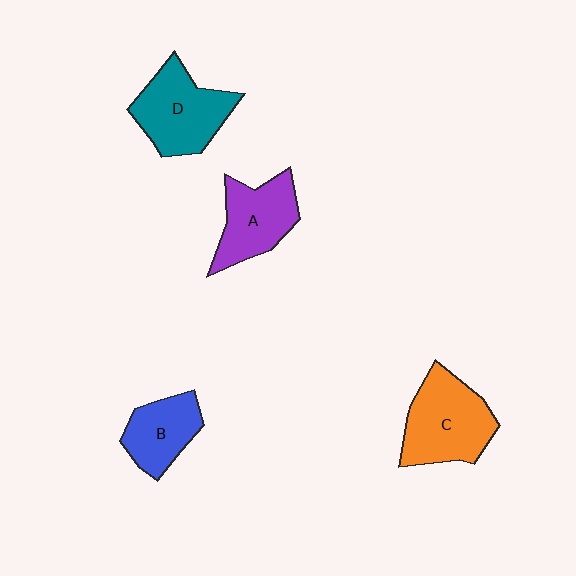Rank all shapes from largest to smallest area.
From largest to smallest: C (orange), D (teal), A (purple), B (blue).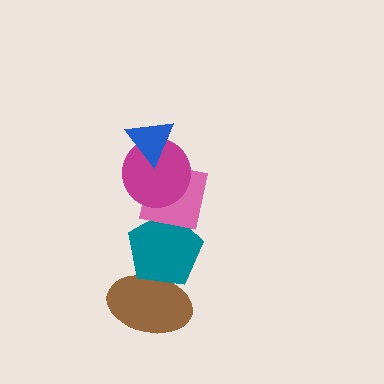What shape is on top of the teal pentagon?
The pink square is on top of the teal pentagon.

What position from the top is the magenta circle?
The magenta circle is 2nd from the top.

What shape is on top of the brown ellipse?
The teal pentagon is on top of the brown ellipse.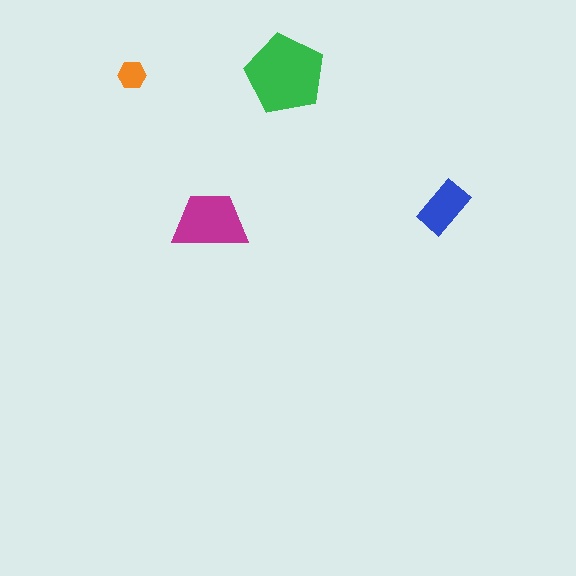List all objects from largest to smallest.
The green pentagon, the magenta trapezoid, the blue rectangle, the orange hexagon.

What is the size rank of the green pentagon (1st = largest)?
1st.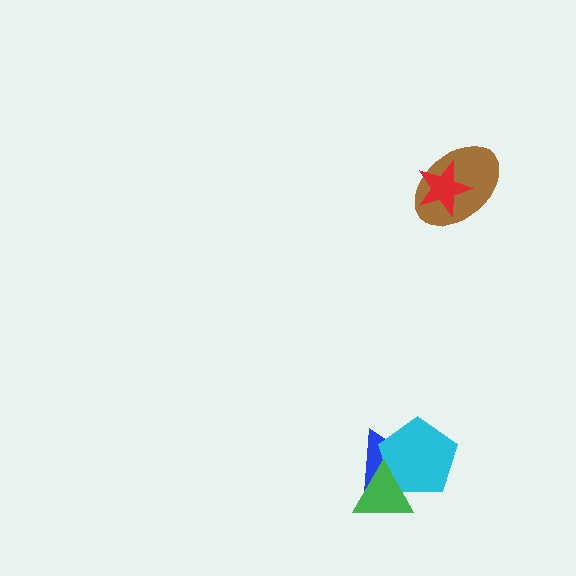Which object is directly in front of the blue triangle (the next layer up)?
The cyan pentagon is directly in front of the blue triangle.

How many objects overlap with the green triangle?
2 objects overlap with the green triangle.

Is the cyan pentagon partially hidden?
Yes, it is partially covered by another shape.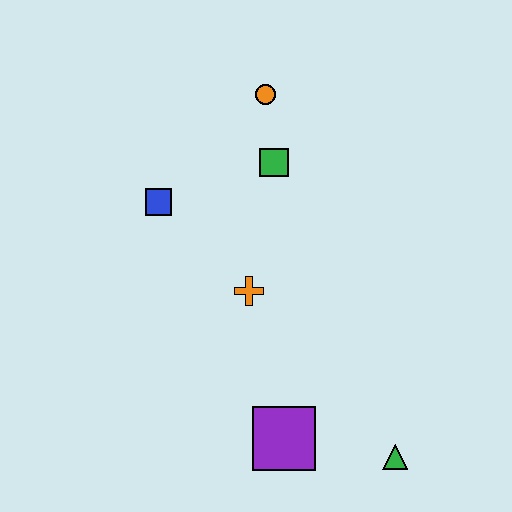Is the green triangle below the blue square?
Yes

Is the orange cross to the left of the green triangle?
Yes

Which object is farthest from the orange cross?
The green triangle is farthest from the orange cross.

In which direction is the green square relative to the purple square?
The green square is above the purple square.